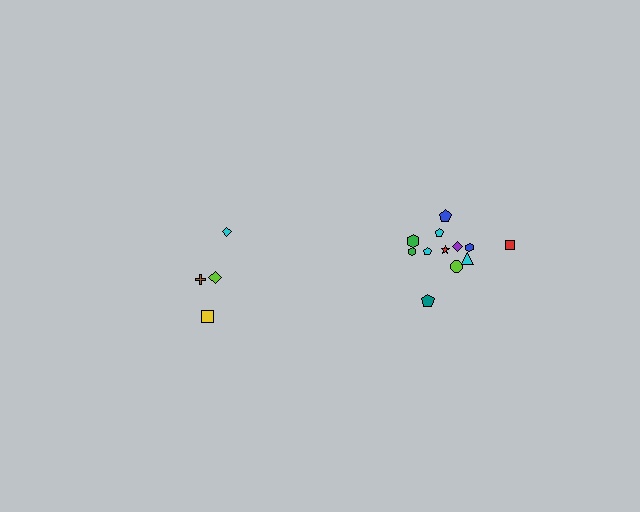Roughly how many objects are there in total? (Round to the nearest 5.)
Roughly 15 objects in total.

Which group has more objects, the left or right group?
The right group.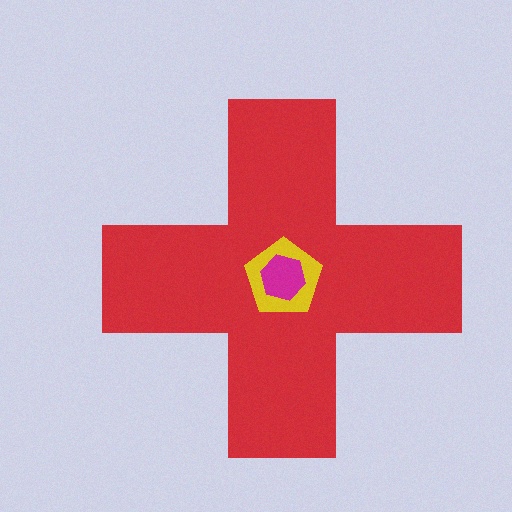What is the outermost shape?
The red cross.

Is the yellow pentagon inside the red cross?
Yes.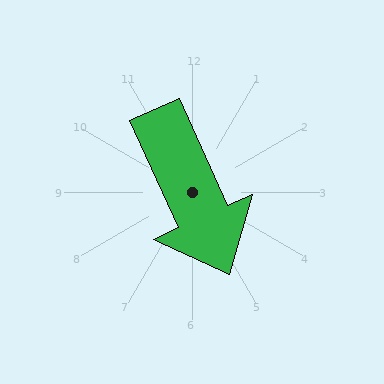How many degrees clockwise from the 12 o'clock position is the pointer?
Approximately 156 degrees.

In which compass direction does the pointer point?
Southeast.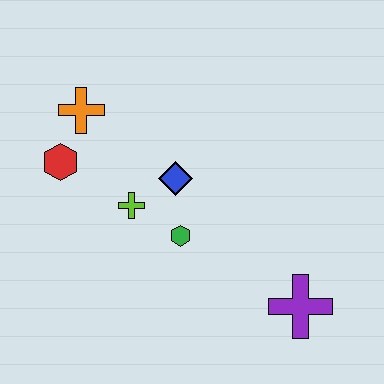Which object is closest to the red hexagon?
The orange cross is closest to the red hexagon.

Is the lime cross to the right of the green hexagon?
No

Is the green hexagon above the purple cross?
Yes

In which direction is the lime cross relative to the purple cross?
The lime cross is to the left of the purple cross.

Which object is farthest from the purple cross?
The orange cross is farthest from the purple cross.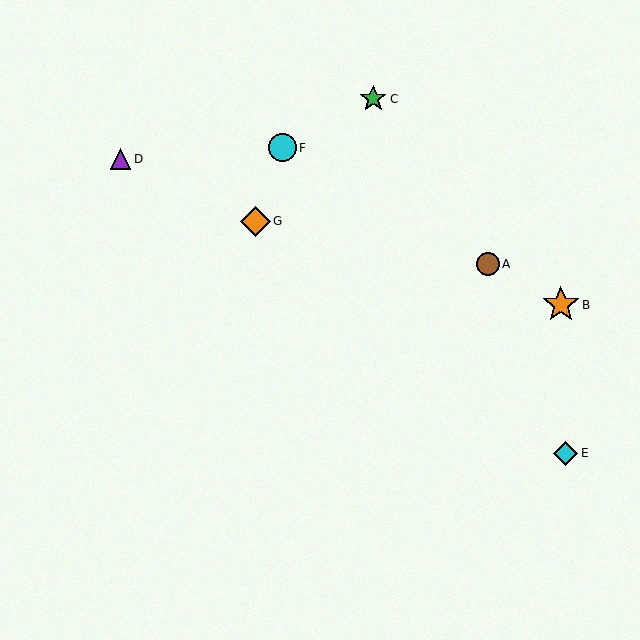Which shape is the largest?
The orange star (labeled B) is the largest.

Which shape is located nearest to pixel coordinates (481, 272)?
The brown circle (labeled A) at (488, 264) is nearest to that location.